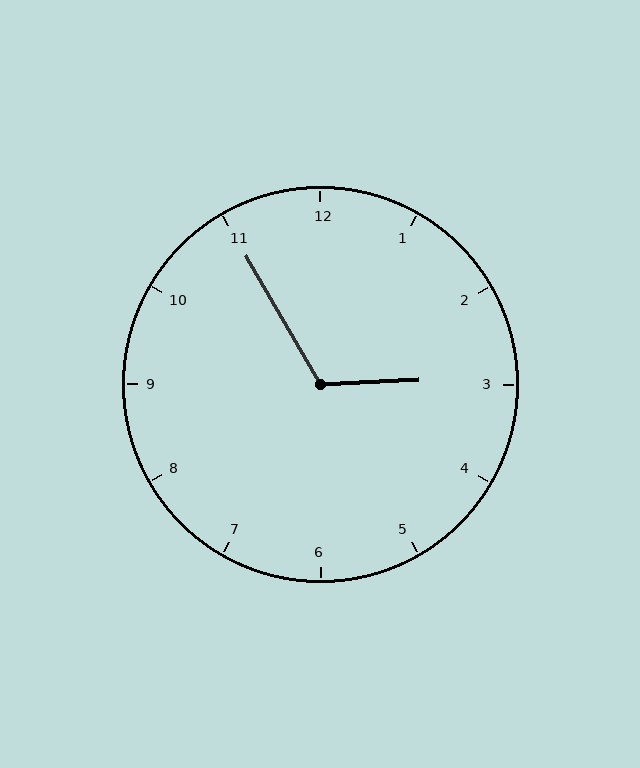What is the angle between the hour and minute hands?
Approximately 118 degrees.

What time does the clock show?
2:55.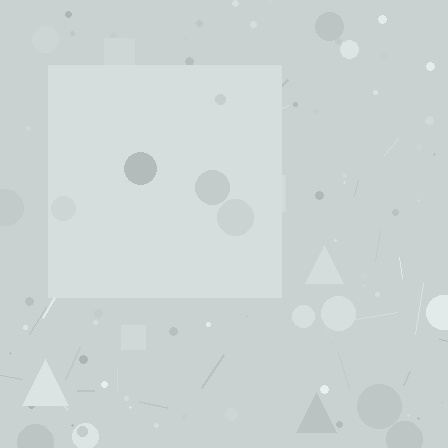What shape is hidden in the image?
A square is hidden in the image.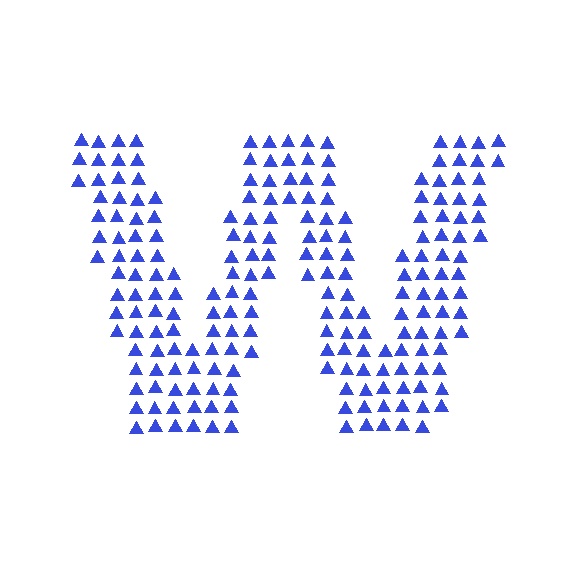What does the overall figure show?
The overall figure shows the letter W.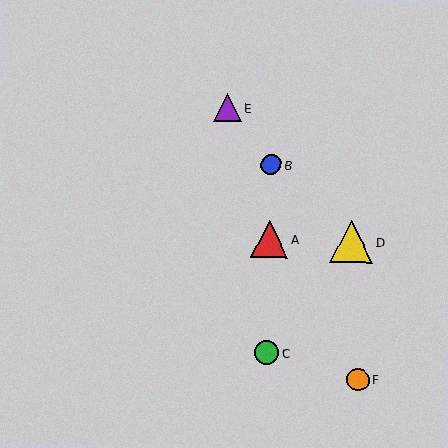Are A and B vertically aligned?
Yes, both are at x≈269.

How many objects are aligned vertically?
3 objects (A, B, C) are aligned vertically.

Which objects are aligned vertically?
Objects A, B, C are aligned vertically.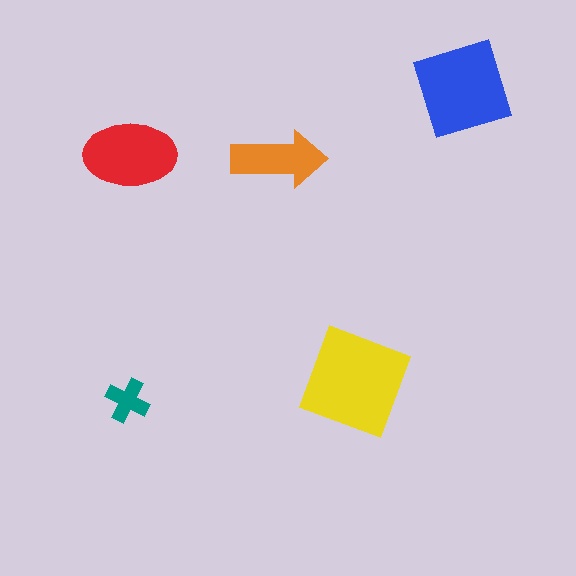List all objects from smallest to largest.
The teal cross, the orange arrow, the red ellipse, the blue diamond, the yellow square.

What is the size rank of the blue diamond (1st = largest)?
2nd.